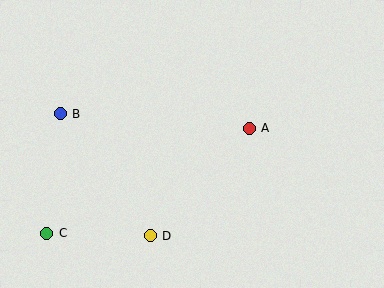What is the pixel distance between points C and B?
The distance between C and B is 120 pixels.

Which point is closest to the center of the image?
Point A at (249, 128) is closest to the center.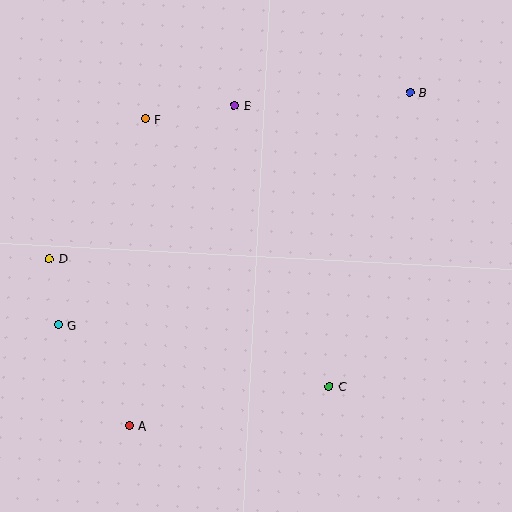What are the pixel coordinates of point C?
Point C is at (329, 386).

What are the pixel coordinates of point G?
Point G is at (58, 324).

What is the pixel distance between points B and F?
The distance between B and F is 266 pixels.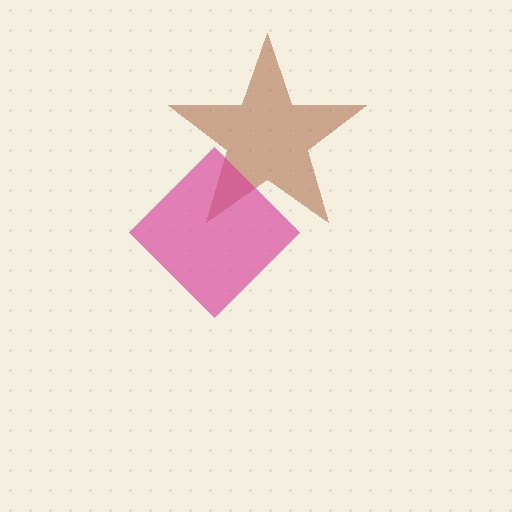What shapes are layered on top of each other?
The layered shapes are: a brown star, a magenta diamond.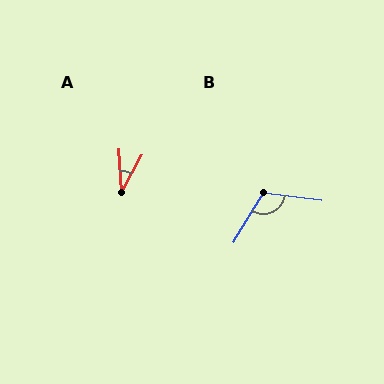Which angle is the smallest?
A, at approximately 32 degrees.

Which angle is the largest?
B, at approximately 114 degrees.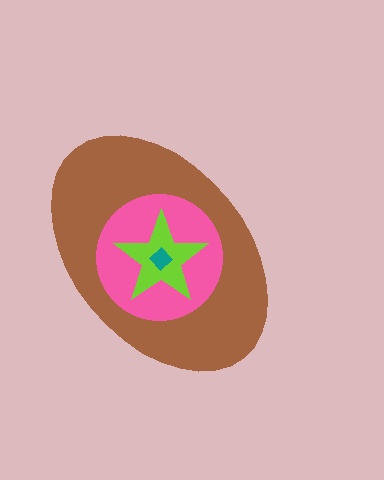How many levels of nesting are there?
4.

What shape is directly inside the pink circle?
The lime star.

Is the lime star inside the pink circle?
Yes.